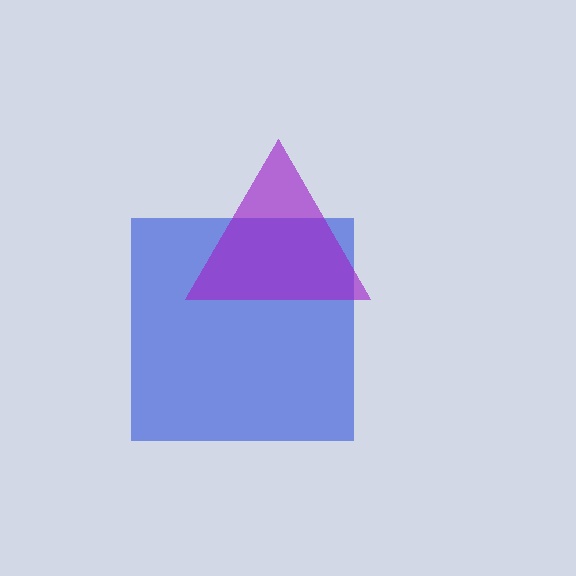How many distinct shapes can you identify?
There are 2 distinct shapes: a blue square, a purple triangle.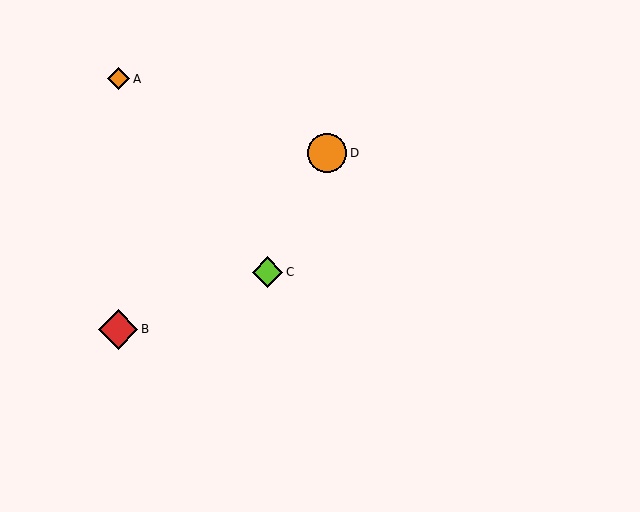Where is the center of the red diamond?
The center of the red diamond is at (118, 329).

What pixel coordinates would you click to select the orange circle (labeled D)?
Click at (327, 153) to select the orange circle D.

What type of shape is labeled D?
Shape D is an orange circle.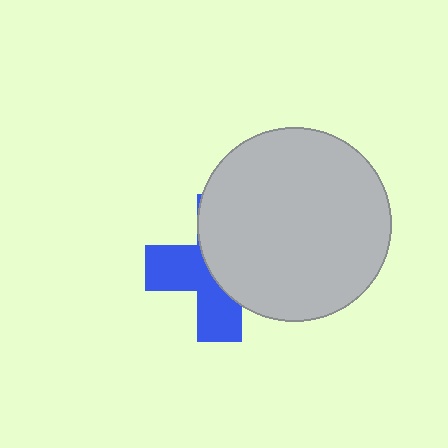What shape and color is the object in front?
The object in front is a light gray circle.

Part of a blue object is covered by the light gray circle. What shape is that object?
It is a cross.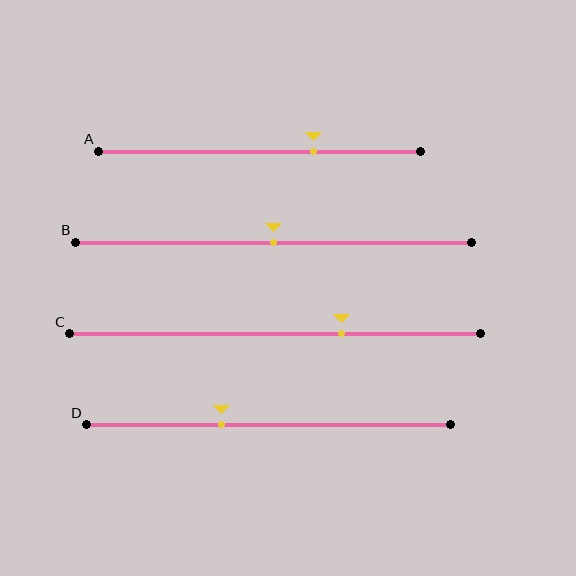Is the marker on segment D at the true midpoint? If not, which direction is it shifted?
No, the marker on segment D is shifted to the left by about 13% of the segment length.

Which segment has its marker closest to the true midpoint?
Segment B has its marker closest to the true midpoint.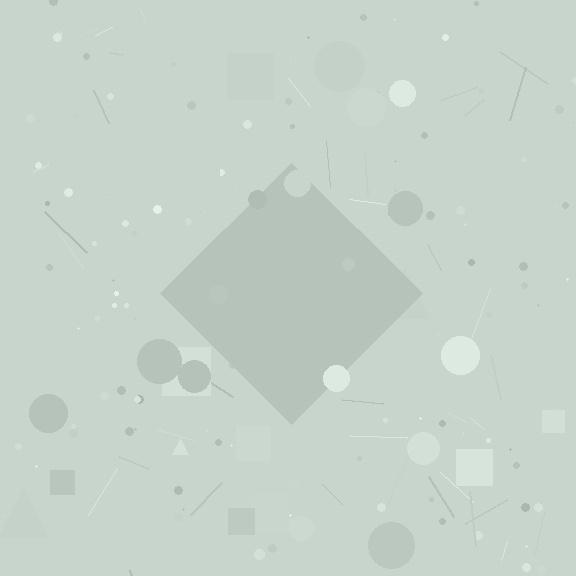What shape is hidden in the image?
A diamond is hidden in the image.